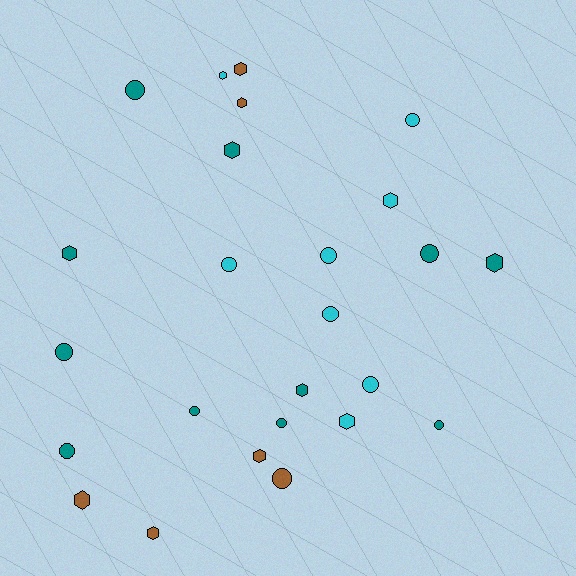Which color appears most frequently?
Teal, with 11 objects.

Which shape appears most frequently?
Circle, with 13 objects.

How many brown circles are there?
There is 1 brown circle.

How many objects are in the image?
There are 25 objects.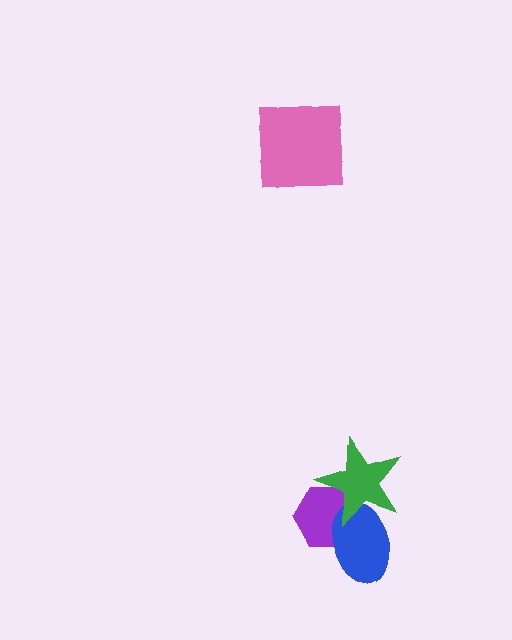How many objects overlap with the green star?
2 objects overlap with the green star.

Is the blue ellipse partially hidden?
Yes, it is partially covered by another shape.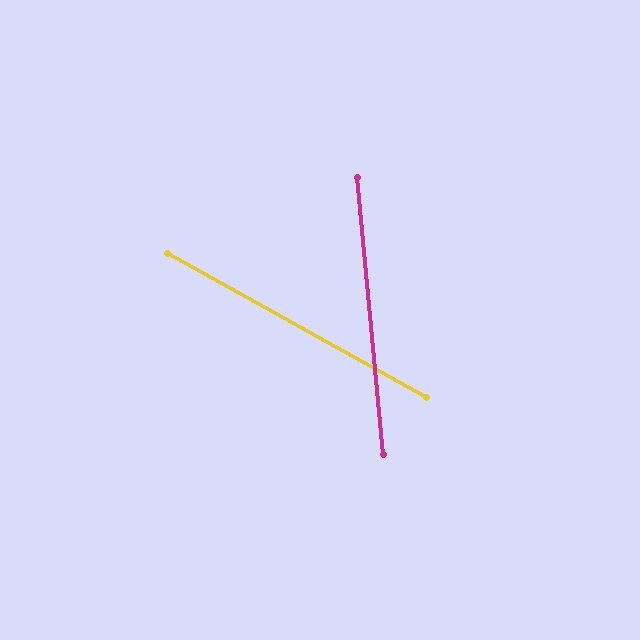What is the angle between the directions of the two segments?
Approximately 56 degrees.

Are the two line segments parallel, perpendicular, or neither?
Neither parallel nor perpendicular — they differ by about 56°.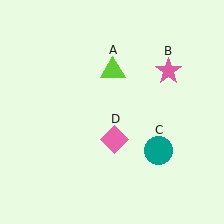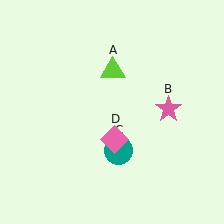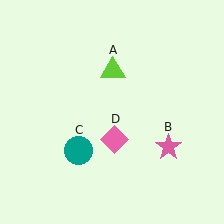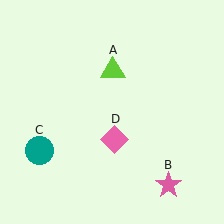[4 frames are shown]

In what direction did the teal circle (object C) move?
The teal circle (object C) moved left.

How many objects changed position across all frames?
2 objects changed position: pink star (object B), teal circle (object C).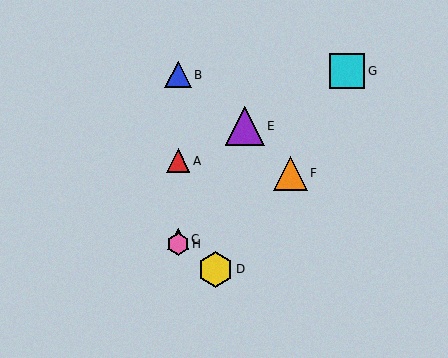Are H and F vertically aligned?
No, H is at x≈178 and F is at x≈290.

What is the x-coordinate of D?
Object D is at x≈215.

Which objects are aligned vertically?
Objects A, B, C, H are aligned vertically.